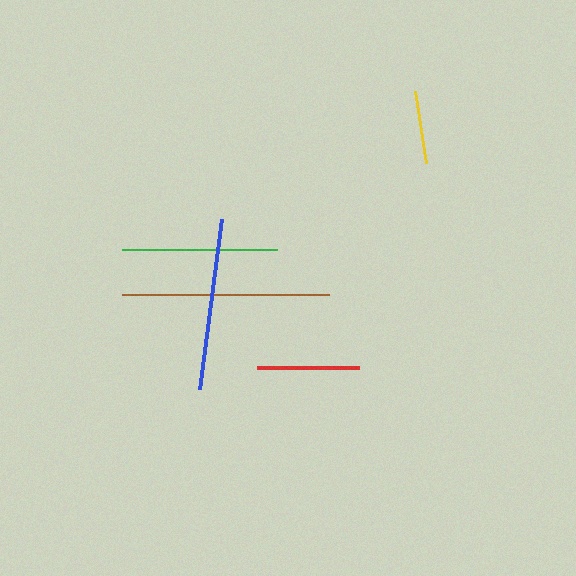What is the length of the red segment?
The red segment is approximately 101 pixels long.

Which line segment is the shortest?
The yellow line is the shortest at approximately 73 pixels.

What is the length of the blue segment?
The blue segment is approximately 171 pixels long.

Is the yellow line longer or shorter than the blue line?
The blue line is longer than the yellow line.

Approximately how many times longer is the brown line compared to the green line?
The brown line is approximately 1.3 times the length of the green line.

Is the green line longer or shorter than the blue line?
The blue line is longer than the green line.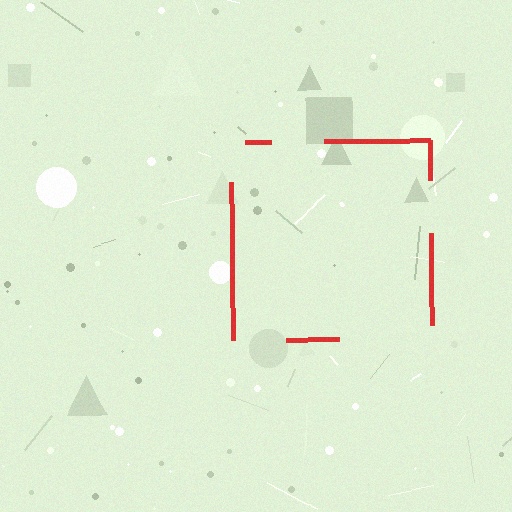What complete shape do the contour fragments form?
The contour fragments form a square.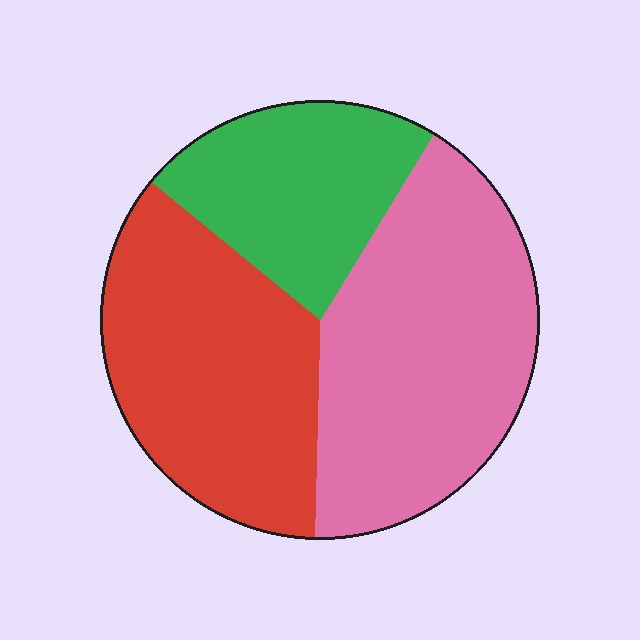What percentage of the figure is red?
Red takes up between a quarter and a half of the figure.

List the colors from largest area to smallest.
From largest to smallest: pink, red, green.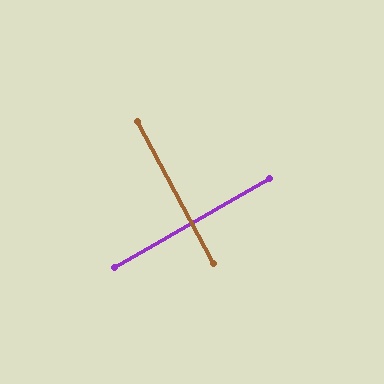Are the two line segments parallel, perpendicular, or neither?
Perpendicular — they meet at approximately 88°.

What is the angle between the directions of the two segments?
Approximately 88 degrees.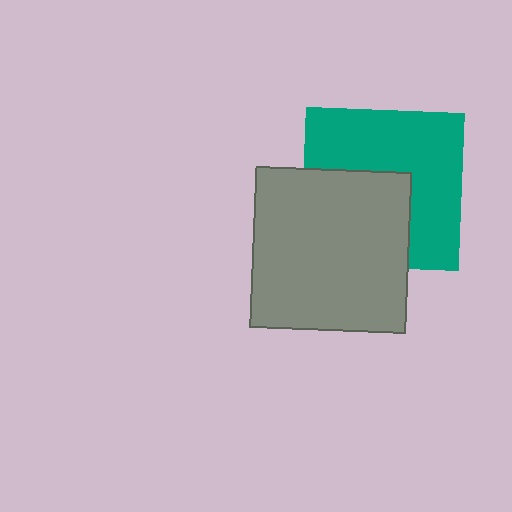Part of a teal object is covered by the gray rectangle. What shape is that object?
It is a square.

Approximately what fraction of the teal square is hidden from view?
Roughly 43% of the teal square is hidden behind the gray rectangle.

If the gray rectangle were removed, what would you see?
You would see the complete teal square.